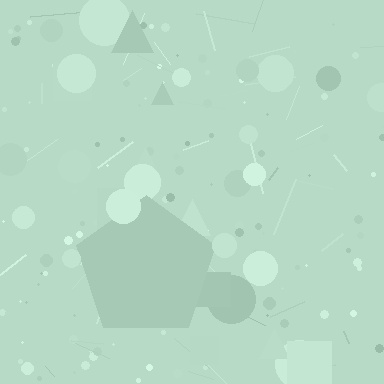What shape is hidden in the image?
A pentagon is hidden in the image.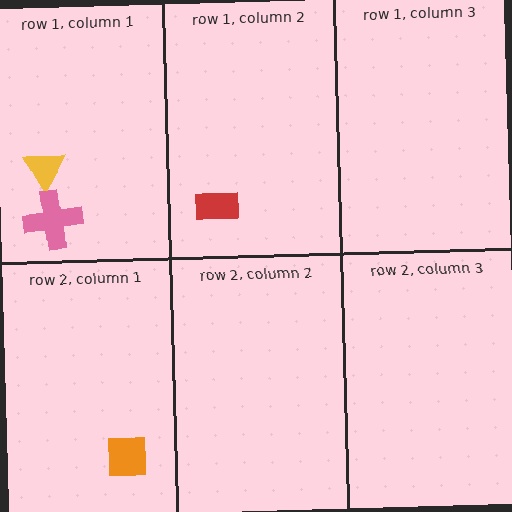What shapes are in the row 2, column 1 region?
The orange square.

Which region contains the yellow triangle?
The row 1, column 1 region.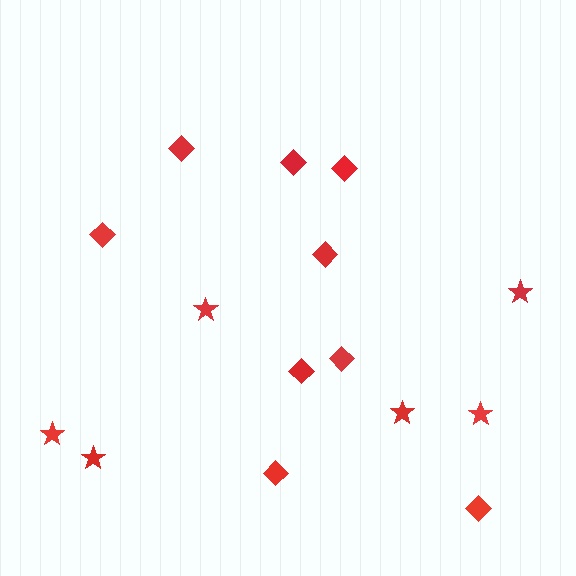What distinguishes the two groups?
There are 2 groups: one group of diamonds (9) and one group of stars (6).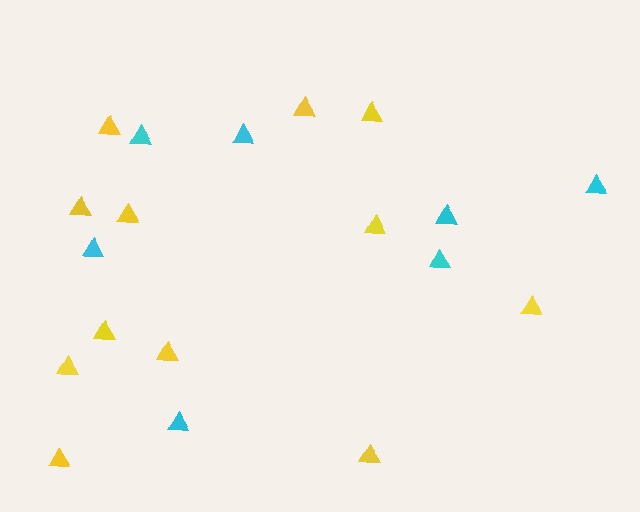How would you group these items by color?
There are 2 groups: one group of yellow triangles (12) and one group of cyan triangles (7).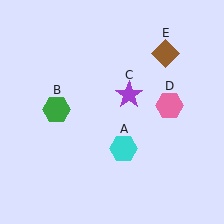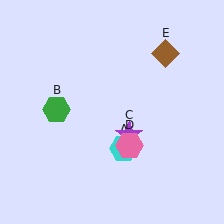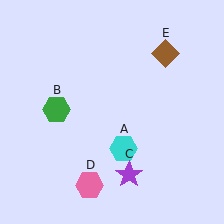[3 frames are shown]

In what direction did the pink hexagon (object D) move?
The pink hexagon (object D) moved down and to the left.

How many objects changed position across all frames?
2 objects changed position: purple star (object C), pink hexagon (object D).